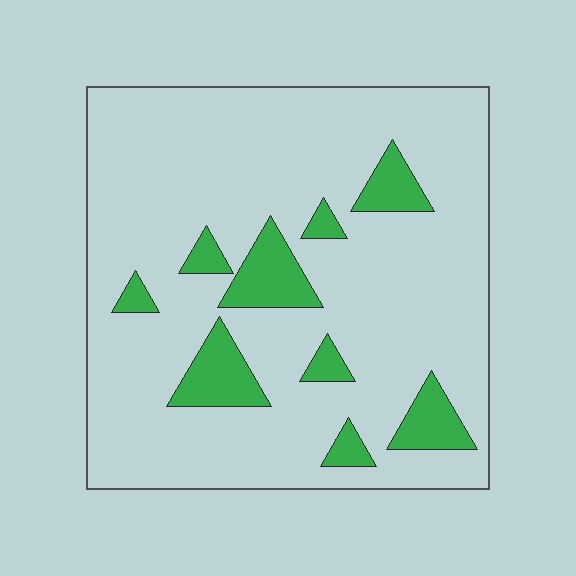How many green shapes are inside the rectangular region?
9.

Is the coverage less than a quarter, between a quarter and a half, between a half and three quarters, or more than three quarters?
Less than a quarter.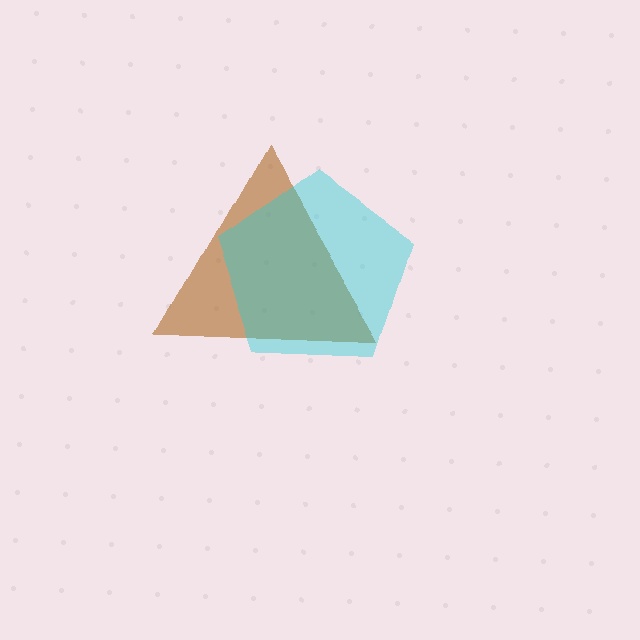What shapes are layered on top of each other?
The layered shapes are: a brown triangle, a cyan pentagon.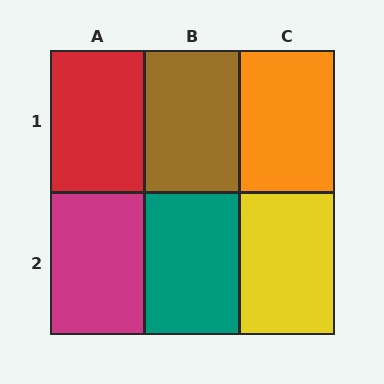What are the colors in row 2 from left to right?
Magenta, teal, yellow.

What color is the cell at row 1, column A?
Red.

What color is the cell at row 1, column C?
Orange.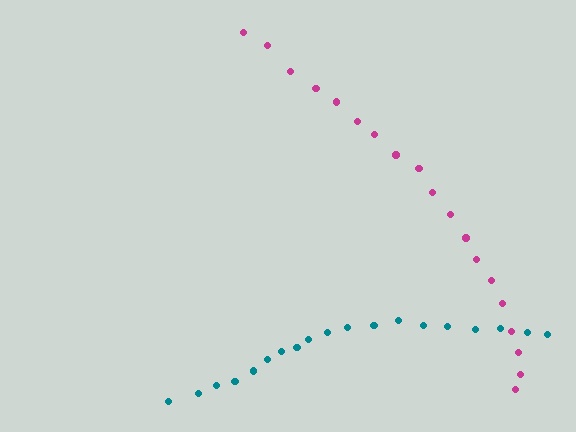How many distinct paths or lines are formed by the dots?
There are 2 distinct paths.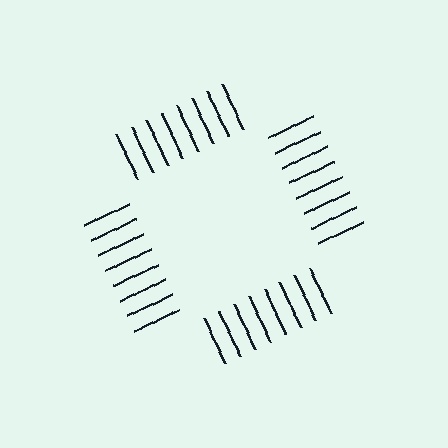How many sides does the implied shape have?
4 sides — the line-ends trace a square.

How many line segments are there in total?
32 — 8 along each of the 4 edges.